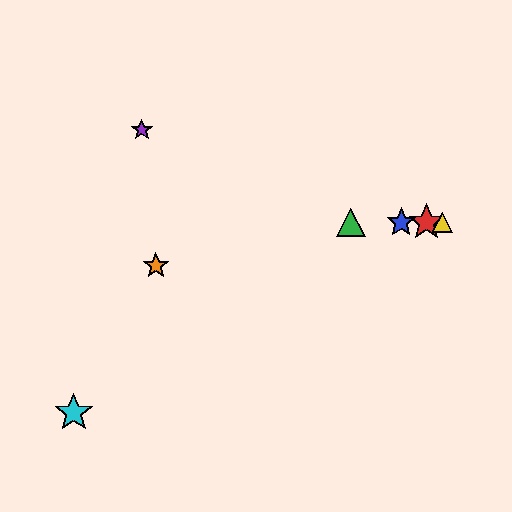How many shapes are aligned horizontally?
4 shapes (the red star, the blue star, the green triangle, the yellow triangle) are aligned horizontally.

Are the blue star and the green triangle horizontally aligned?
Yes, both are at y≈222.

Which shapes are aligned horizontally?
The red star, the blue star, the green triangle, the yellow triangle are aligned horizontally.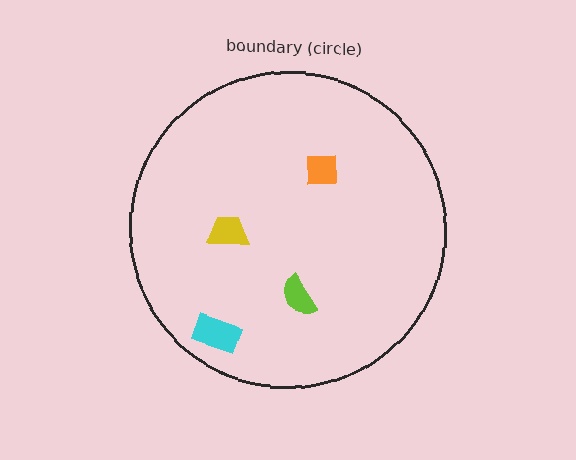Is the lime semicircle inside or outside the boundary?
Inside.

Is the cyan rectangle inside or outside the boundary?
Inside.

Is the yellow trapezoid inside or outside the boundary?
Inside.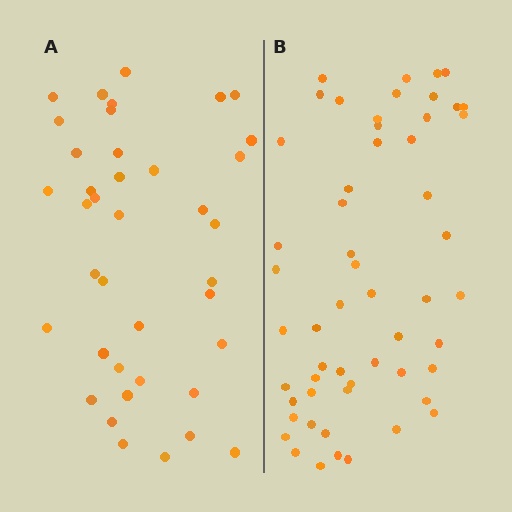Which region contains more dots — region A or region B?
Region B (the right region) has more dots.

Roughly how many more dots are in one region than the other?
Region B has approximately 15 more dots than region A.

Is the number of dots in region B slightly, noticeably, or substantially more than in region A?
Region B has noticeably more, but not dramatically so. The ratio is roughly 1.4 to 1.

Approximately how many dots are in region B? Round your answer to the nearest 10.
About 60 dots. (The exact count is 55, which rounds to 60.)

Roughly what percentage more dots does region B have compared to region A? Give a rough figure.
About 40% more.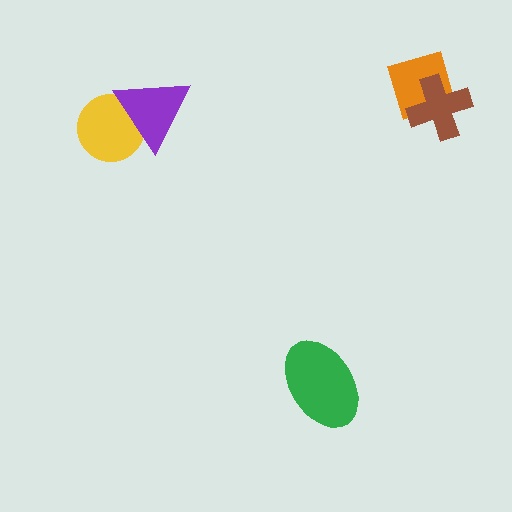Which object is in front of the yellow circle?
The purple triangle is in front of the yellow circle.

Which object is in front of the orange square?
The brown cross is in front of the orange square.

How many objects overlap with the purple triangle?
1 object overlaps with the purple triangle.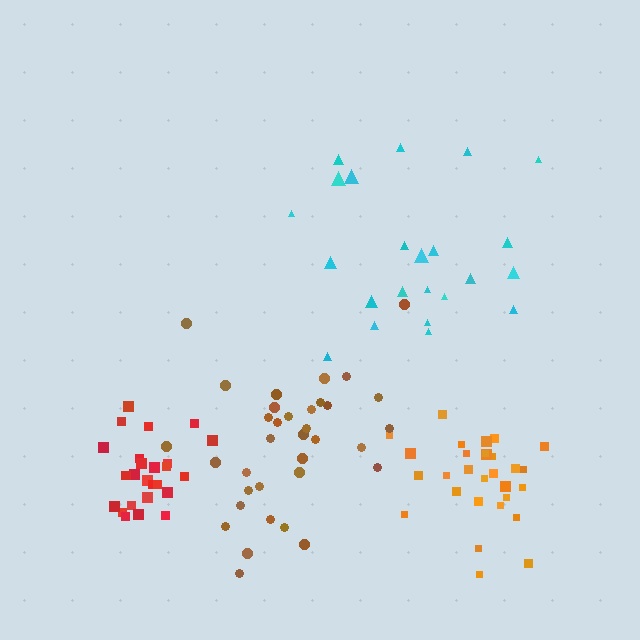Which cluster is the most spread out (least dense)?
Cyan.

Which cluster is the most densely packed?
Red.